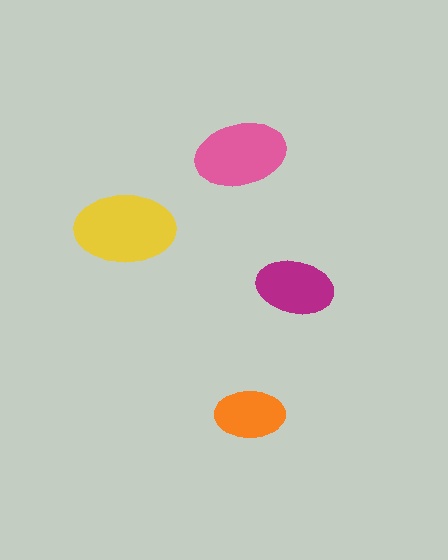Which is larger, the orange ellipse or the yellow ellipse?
The yellow one.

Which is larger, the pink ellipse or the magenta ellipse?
The pink one.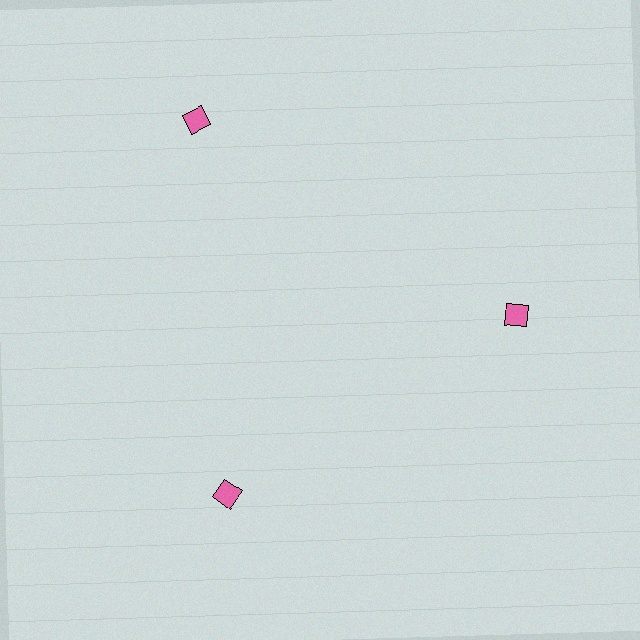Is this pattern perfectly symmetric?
No. The 3 pink squares are arranged in a ring, but one element near the 11 o'clock position is pushed outward from the center, breaking the 3-fold rotational symmetry.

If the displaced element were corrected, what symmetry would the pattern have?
It would have 3-fold rotational symmetry — the pattern would map onto itself every 120 degrees.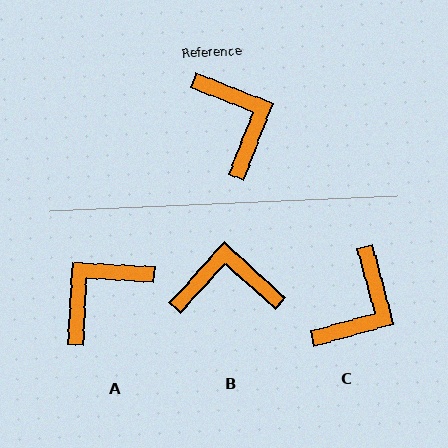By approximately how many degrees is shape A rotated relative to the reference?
Approximately 108 degrees counter-clockwise.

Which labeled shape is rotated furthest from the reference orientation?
A, about 108 degrees away.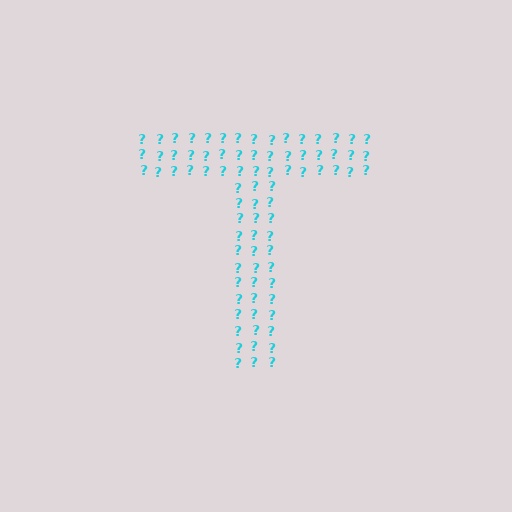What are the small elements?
The small elements are question marks.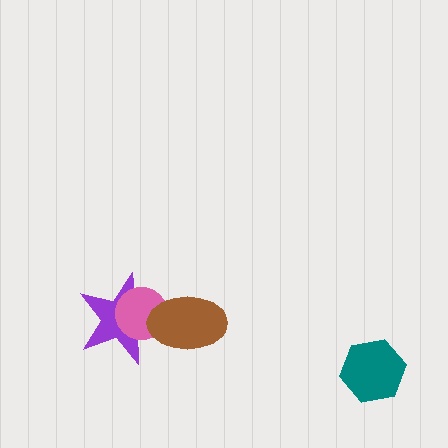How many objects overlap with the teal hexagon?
0 objects overlap with the teal hexagon.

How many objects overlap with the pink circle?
2 objects overlap with the pink circle.